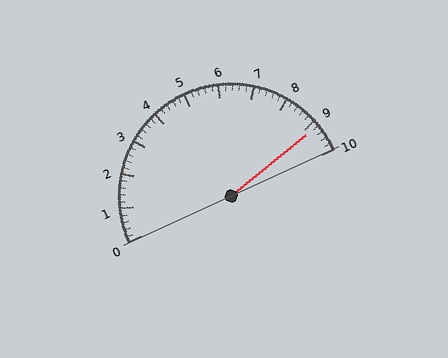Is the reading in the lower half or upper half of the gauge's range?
The reading is in the upper half of the range (0 to 10).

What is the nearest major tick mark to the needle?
The nearest major tick mark is 9.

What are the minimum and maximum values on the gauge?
The gauge ranges from 0 to 10.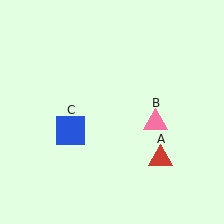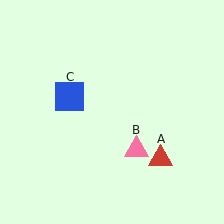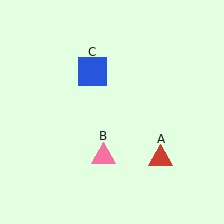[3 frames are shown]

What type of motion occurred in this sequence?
The pink triangle (object B), blue square (object C) rotated clockwise around the center of the scene.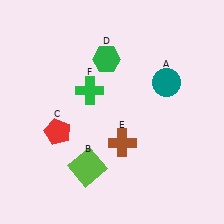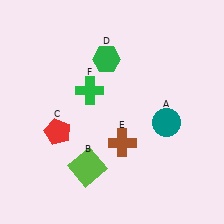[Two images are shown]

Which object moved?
The teal circle (A) moved down.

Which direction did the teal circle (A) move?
The teal circle (A) moved down.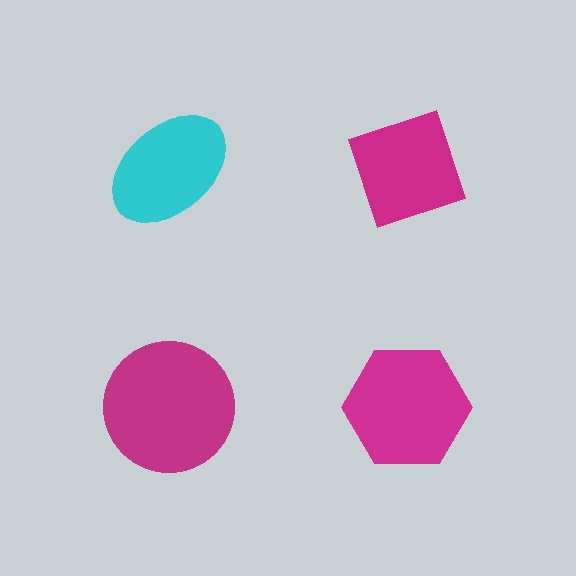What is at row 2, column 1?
A magenta circle.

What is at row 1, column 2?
A magenta diamond.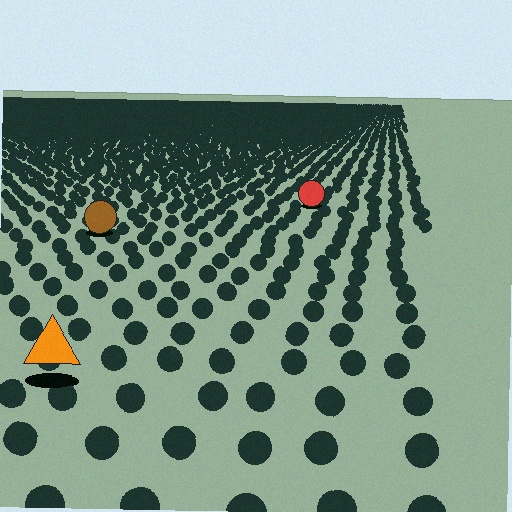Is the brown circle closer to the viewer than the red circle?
Yes. The brown circle is closer — you can tell from the texture gradient: the ground texture is coarser near it.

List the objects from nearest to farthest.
From nearest to farthest: the orange triangle, the brown circle, the red circle.